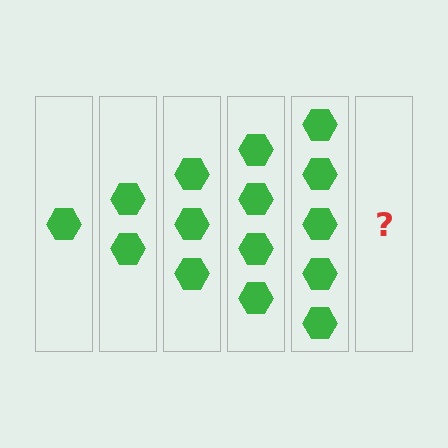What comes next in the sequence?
The next element should be 6 hexagons.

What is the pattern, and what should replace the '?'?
The pattern is that each step adds one more hexagon. The '?' should be 6 hexagons.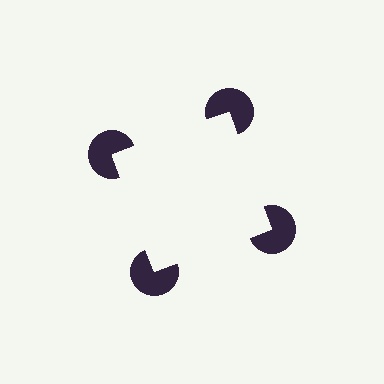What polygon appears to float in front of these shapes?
An illusory square — its edges are inferred from the aligned wedge cuts in the pac-man discs, not physically drawn.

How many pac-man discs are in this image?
There are 4 — one at each vertex of the illusory square.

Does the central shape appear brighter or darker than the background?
It typically appears slightly brighter than the background, even though no actual brightness change is drawn.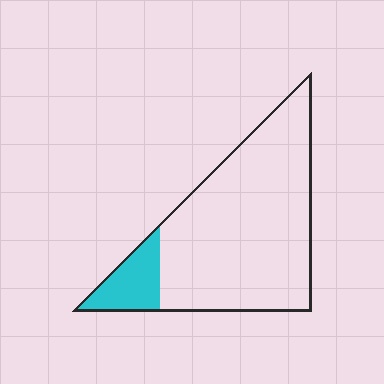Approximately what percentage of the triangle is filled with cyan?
Approximately 15%.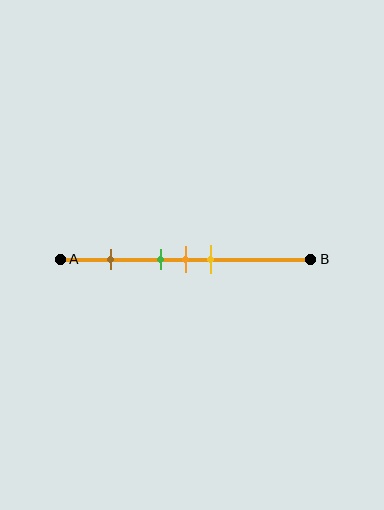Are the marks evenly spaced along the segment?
No, the marks are not evenly spaced.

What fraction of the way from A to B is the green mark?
The green mark is approximately 40% (0.4) of the way from A to B.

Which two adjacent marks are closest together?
The green and orange marks are the closest adjacent pair.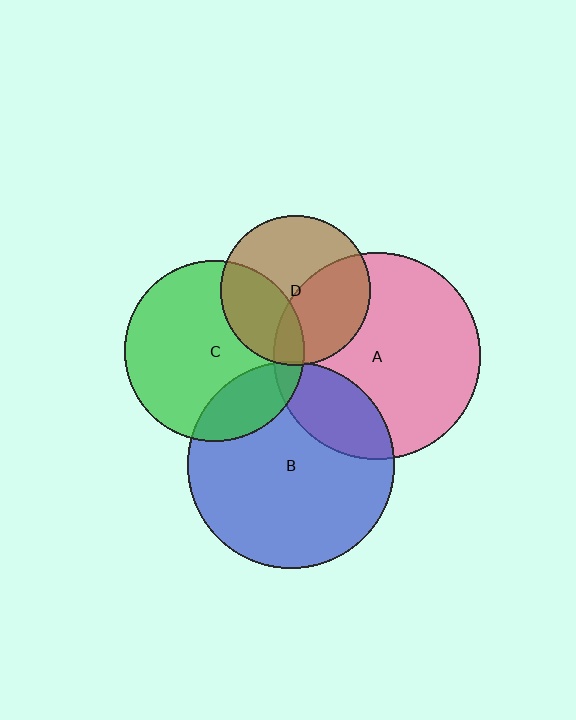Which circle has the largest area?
Circle B (blue).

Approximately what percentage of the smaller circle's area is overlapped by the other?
Approximately 10%.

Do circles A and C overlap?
Yes.